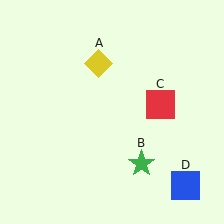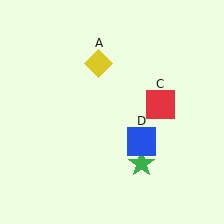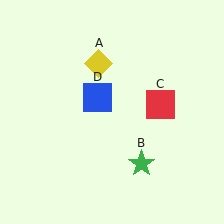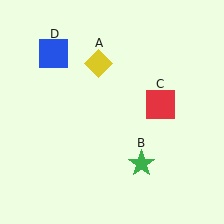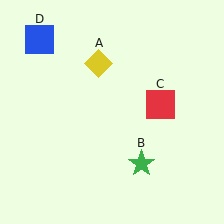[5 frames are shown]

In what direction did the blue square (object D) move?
The blue square (object D) moved up and to the left.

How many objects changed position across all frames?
1 object changed position: blue square (object D).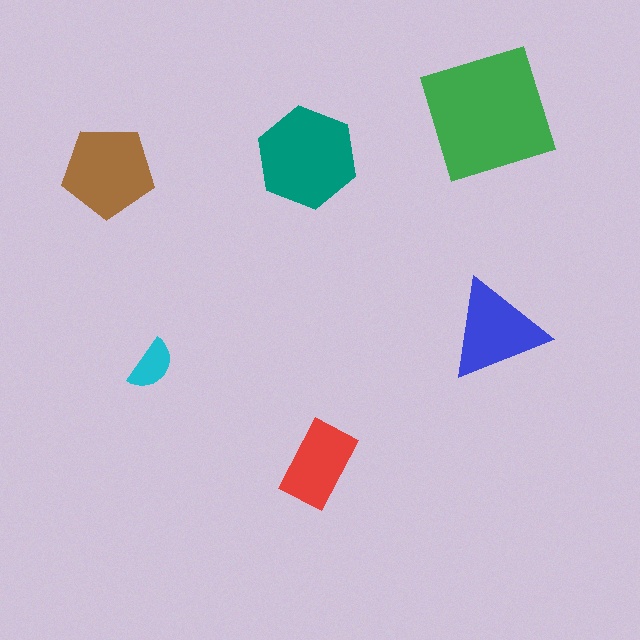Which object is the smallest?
The cyan semicircle.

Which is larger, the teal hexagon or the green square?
The green square.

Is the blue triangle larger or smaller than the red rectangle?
Larger.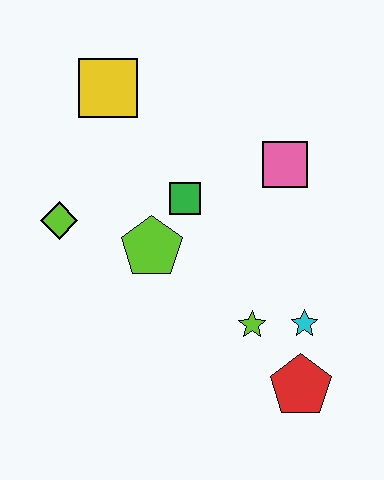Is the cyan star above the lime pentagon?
No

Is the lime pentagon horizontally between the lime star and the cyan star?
No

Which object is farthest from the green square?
The red pentagon is farthest from the green square.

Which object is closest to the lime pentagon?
The green square is closest to the lime pentagon.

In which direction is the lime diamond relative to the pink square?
The lime diamond is to the left of the pink square.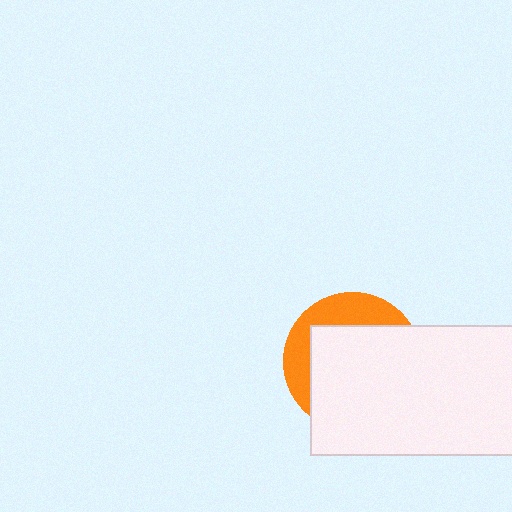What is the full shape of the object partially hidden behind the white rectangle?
The partially hidden object is an orange circle.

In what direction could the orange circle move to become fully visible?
The orange circle could move toward the upper-left. That would shift it out from behind the white rectangle entirely.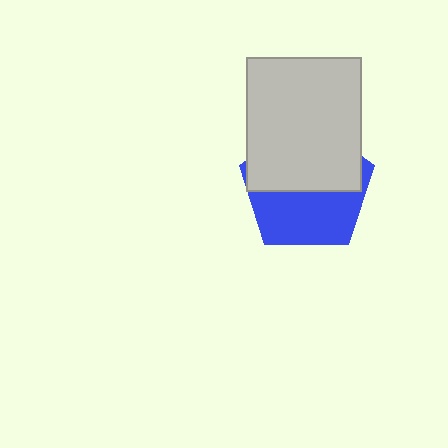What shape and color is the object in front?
The object in front is a light gray rectangle.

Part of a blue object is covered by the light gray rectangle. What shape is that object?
It is a pentagon.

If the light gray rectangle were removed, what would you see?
You would see the complete blue pentagon.